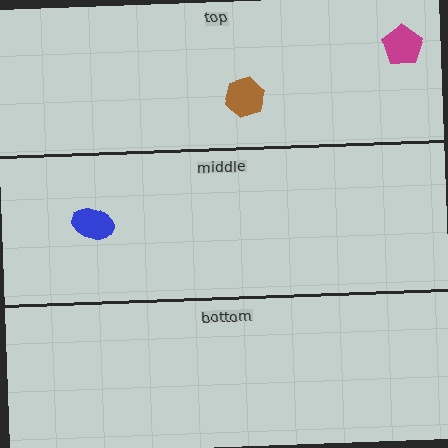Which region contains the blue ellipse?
The middle region.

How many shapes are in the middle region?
1.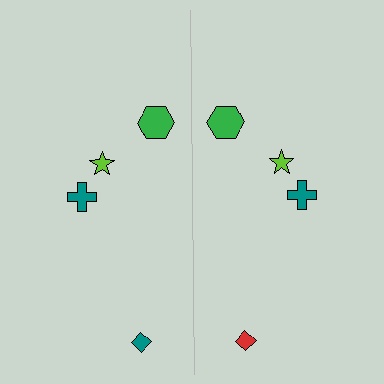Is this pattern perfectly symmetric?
No, the pattern is not perfectly symmetric. The red diamond on the right side breaks the symmetry — its mirror counterpart is teal.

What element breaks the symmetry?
The red diamond on the right side breaks the symmetry — its mirror counterpart is teal.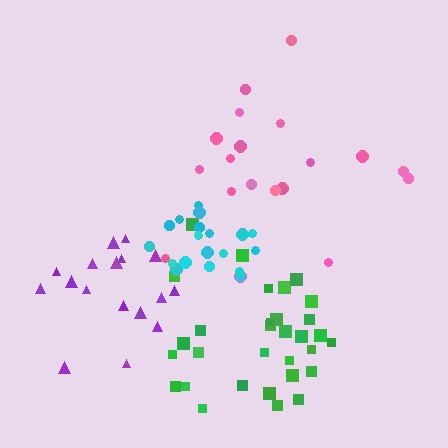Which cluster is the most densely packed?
Cyan.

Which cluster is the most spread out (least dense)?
Pink.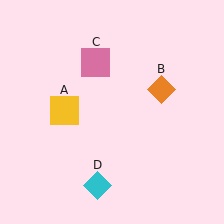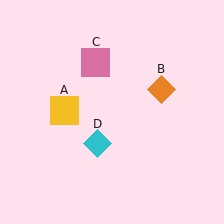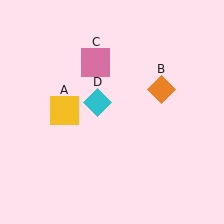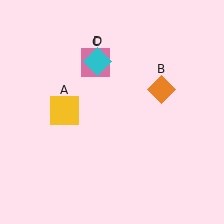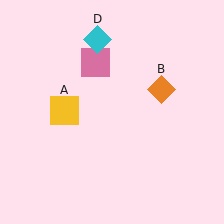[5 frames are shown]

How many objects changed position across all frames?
1 object changed position: cyan diamond (object D).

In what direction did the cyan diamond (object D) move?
The cyan diamond (object D) moved up.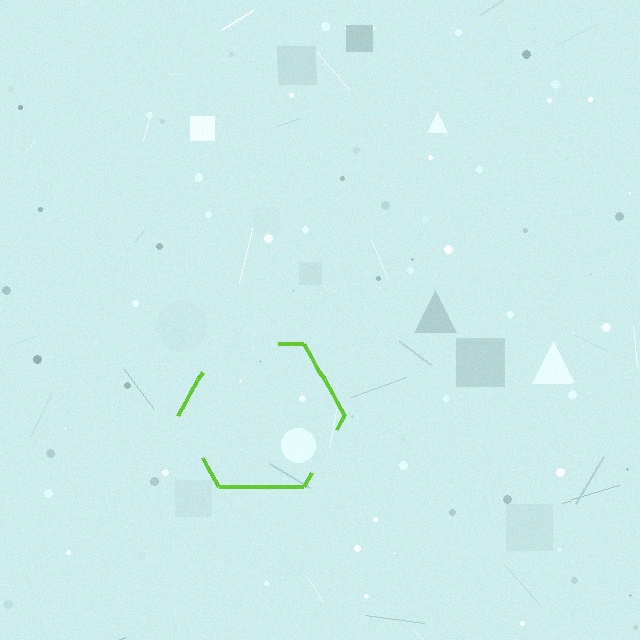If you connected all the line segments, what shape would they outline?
They would outline a hexagon.